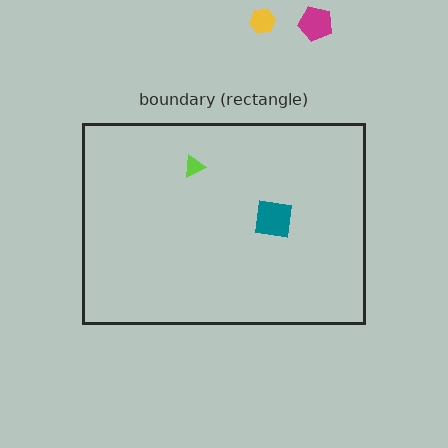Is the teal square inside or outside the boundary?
Inside.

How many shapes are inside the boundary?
2 inside, 2 outside.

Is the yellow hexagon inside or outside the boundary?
Outside.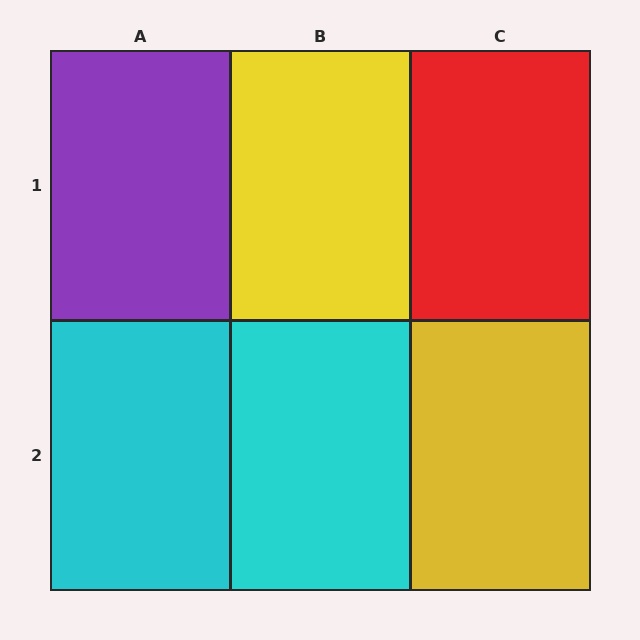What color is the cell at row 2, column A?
Cyan.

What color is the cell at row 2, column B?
Cyan.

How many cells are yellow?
2 cells are yellow.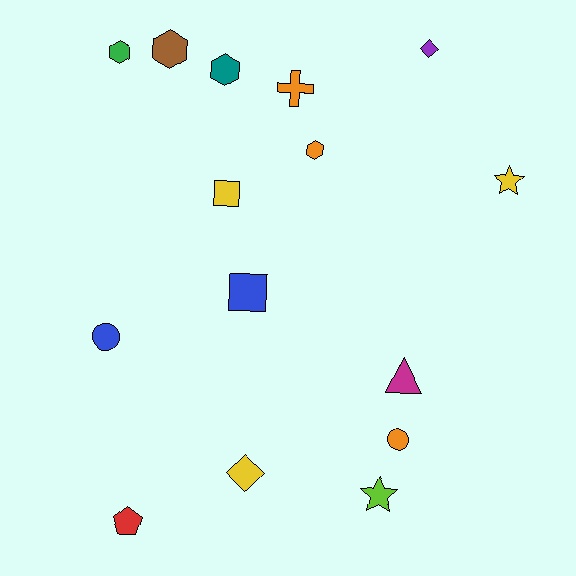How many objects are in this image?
There are 15 objects.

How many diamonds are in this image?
There are 2 diamonds.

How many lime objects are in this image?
There is 1 lime object.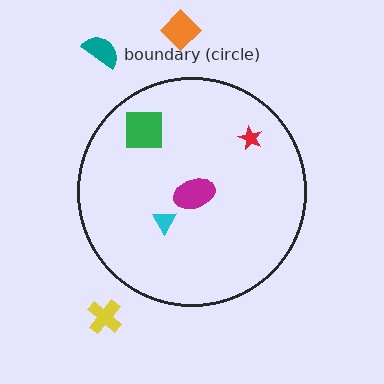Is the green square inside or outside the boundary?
Inside.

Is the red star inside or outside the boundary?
Inside.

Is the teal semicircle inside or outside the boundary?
Outside.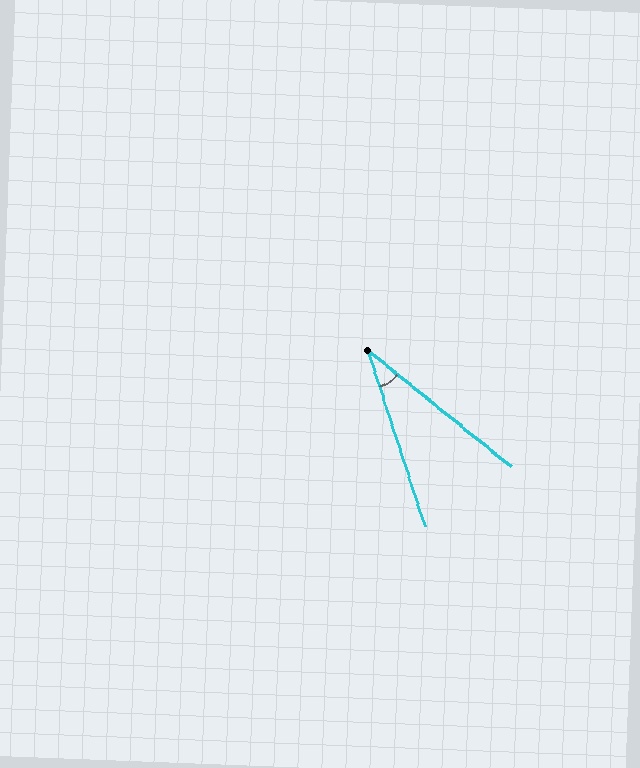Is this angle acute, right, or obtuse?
It is acute.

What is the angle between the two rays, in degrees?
Approximately 33 degrees.